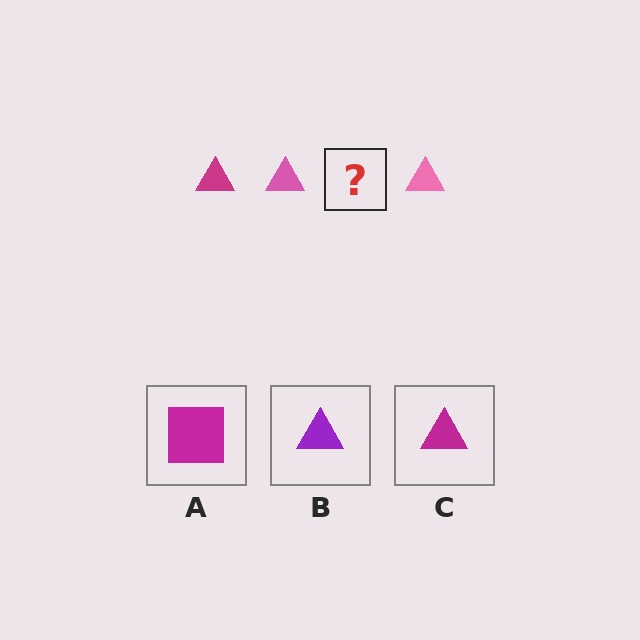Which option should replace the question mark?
Option C.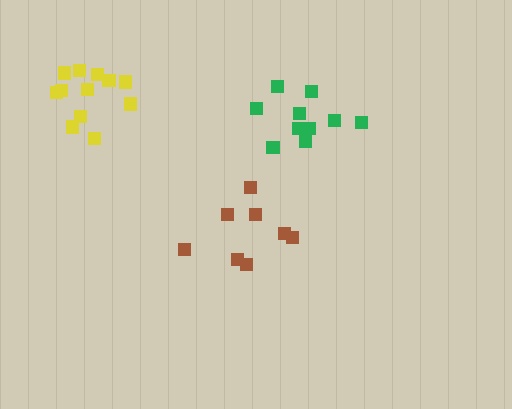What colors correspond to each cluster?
The clusters are colored: yellow, green, brown.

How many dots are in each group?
Group 1: 12 dots, Group 2: 10 dots, Group 3: 8 dots (30 total).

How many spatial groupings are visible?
There are 3 spatial groupings.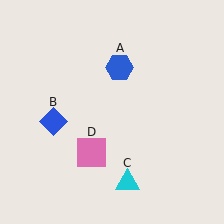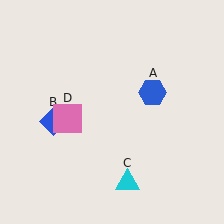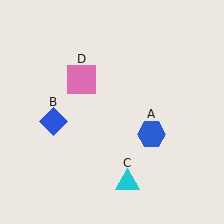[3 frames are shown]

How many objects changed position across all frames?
2 objects changed position: blue hexagon (object A), pink square (object D).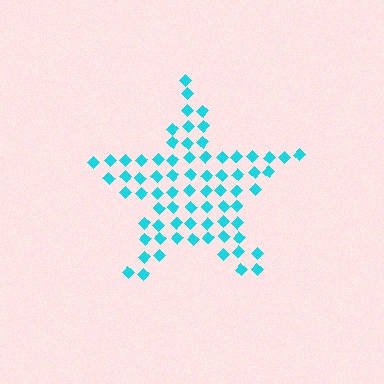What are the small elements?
The small elements are diamonds.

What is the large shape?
The large shape is a star.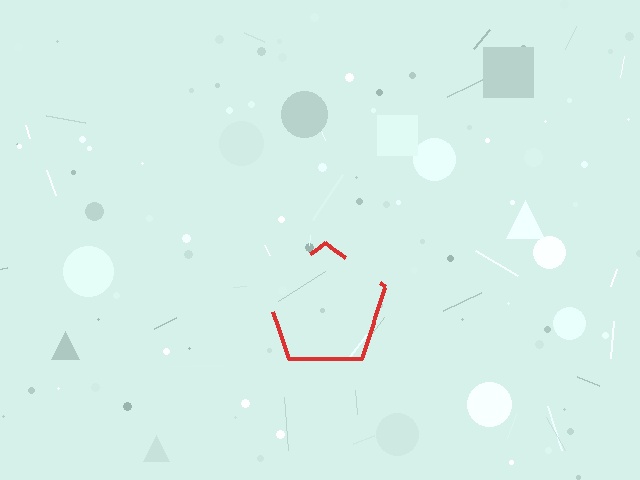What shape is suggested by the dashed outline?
The dashed outline suggests a pentagon.